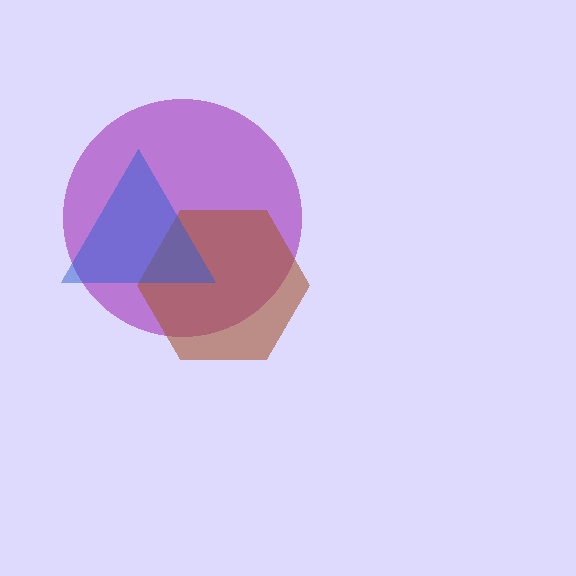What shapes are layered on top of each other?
The layered shapes are: a purple circle, a brown hexagon, a blue triangle.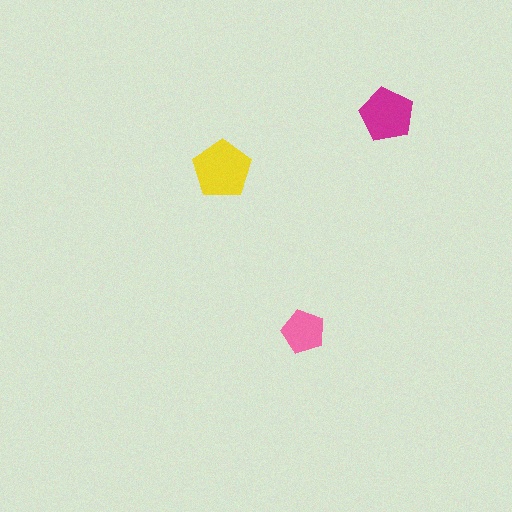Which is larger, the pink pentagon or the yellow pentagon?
The yellow one.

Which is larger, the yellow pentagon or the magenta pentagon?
The yellow one.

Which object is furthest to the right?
The magenta pentagon is rightmost.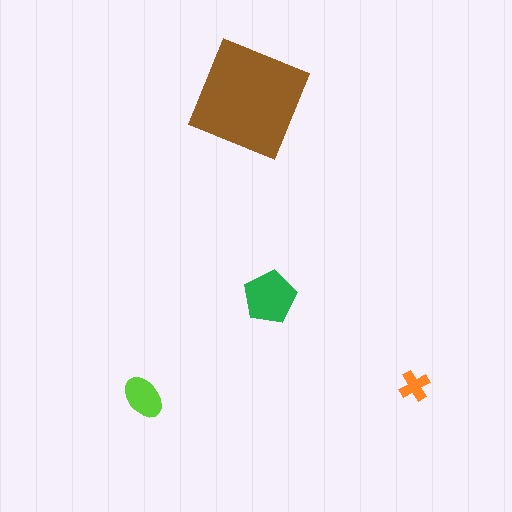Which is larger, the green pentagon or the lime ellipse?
The green pentagon.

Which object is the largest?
The brown square.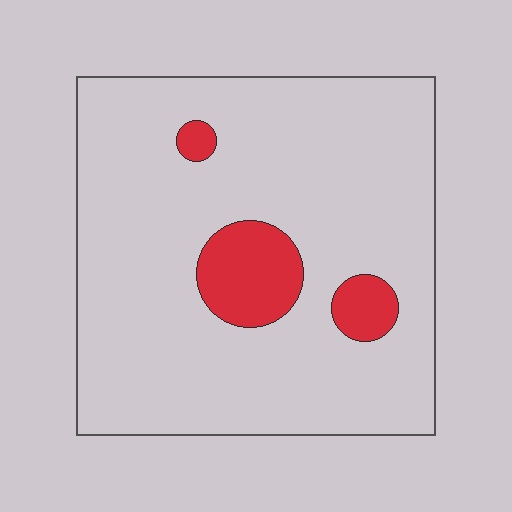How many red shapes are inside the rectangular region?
3.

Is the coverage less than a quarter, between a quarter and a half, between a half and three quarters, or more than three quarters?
Less than a quarter.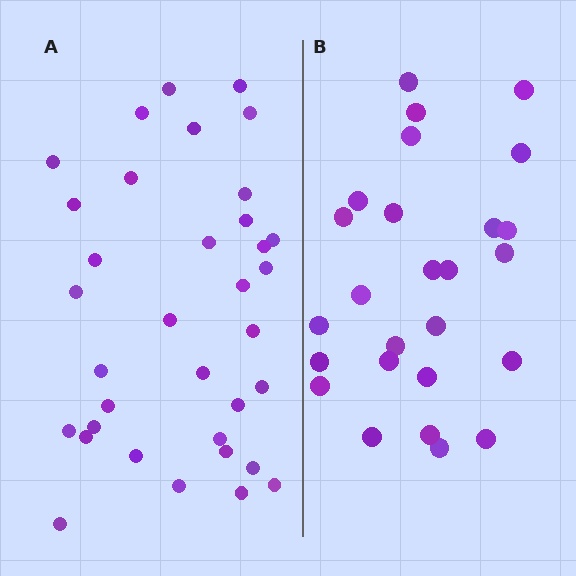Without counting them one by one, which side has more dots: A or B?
Region A (the left region) has more dots.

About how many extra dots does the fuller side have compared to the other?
Region A has roughly 8 or so more dots than region B.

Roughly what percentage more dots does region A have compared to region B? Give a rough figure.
About 35% more.